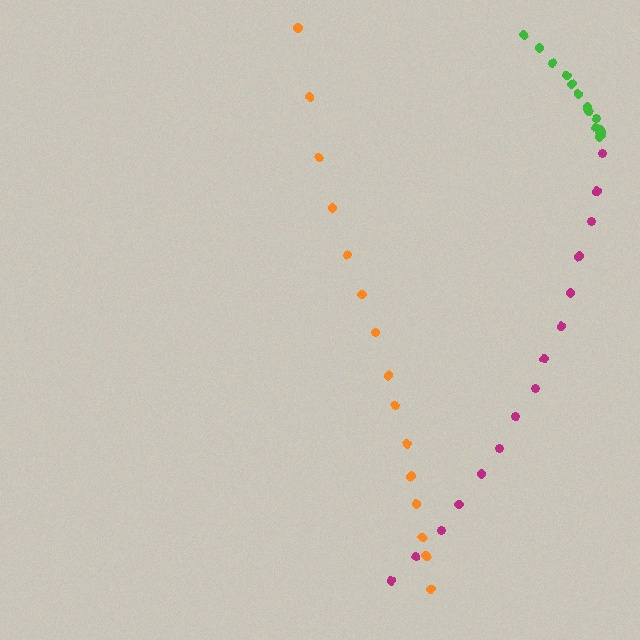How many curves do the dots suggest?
There are 3 distinct paths.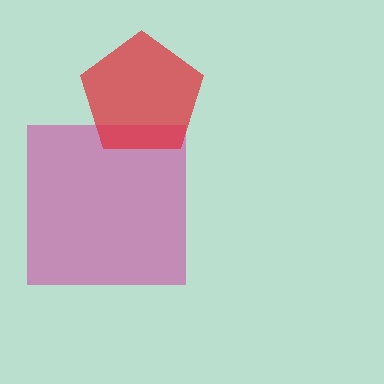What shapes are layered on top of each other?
The layered shapes are: a magenta square, a red pentagon.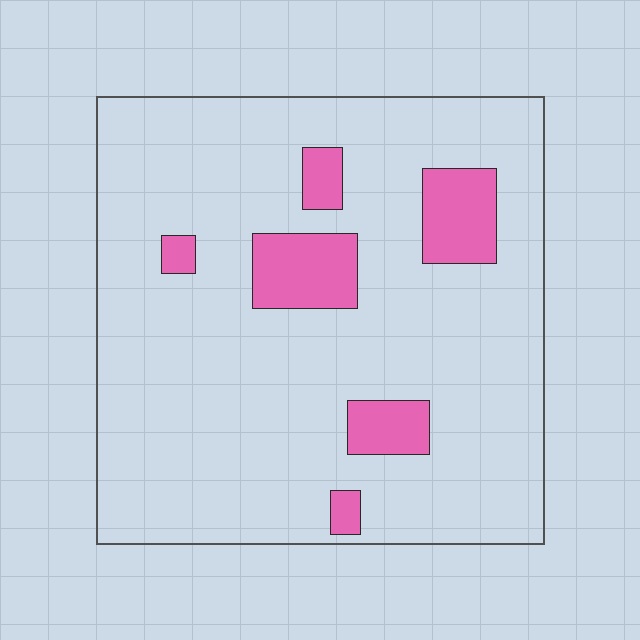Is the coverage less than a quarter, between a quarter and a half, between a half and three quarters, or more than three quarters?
Less than a quarter.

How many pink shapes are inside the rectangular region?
6.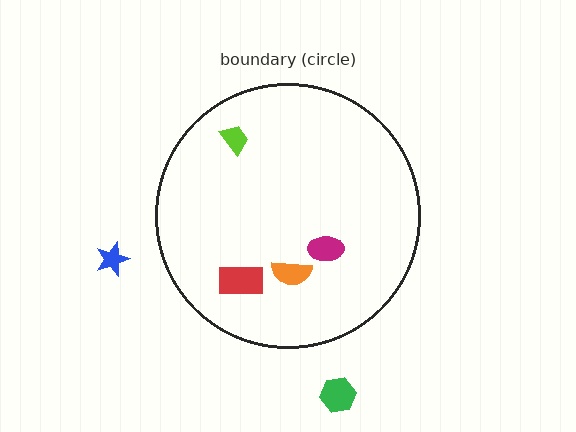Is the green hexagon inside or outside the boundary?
Outside.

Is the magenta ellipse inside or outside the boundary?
Inside.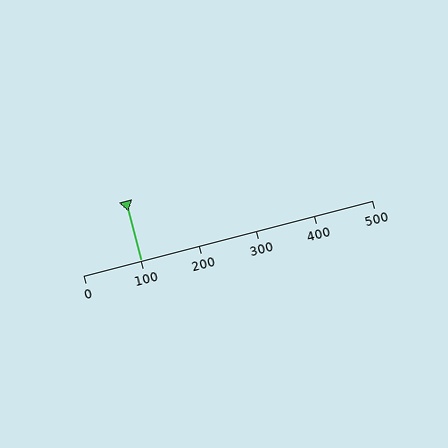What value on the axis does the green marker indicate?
The marker indicates approximately 100.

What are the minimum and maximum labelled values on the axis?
The axis runs from 0 to 500.